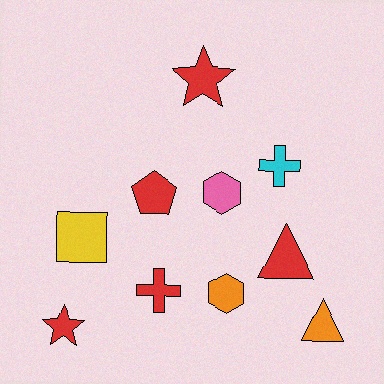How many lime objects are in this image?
There are no lime objects.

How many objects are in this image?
There are 10 objects.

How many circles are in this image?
There are no circles.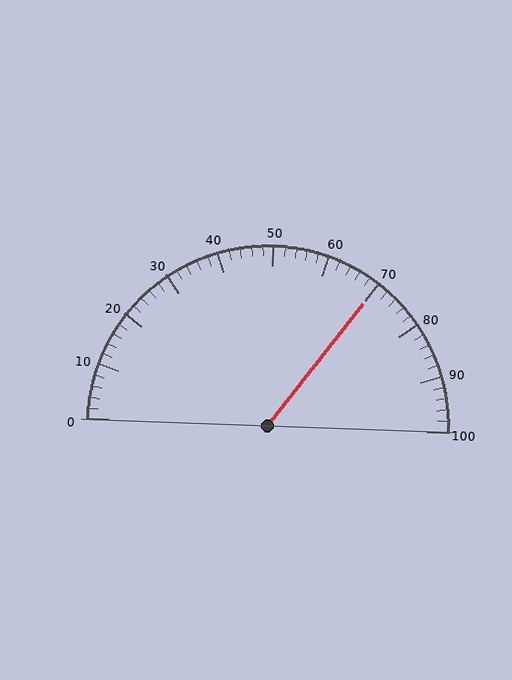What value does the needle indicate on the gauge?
The needle indicates approximately 70.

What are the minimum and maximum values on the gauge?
The gauge ranges from 0 to 100.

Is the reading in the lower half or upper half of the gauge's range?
The reading is in the upper half of the range (0 to 100).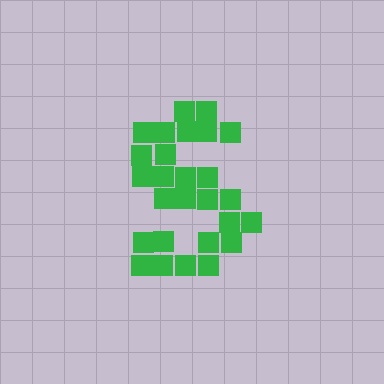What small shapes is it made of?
It is made of small squares.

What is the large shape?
The large shape is the letter S.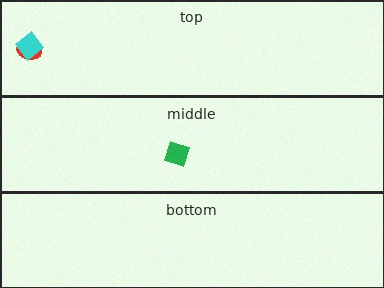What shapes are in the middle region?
The green diamond.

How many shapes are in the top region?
2.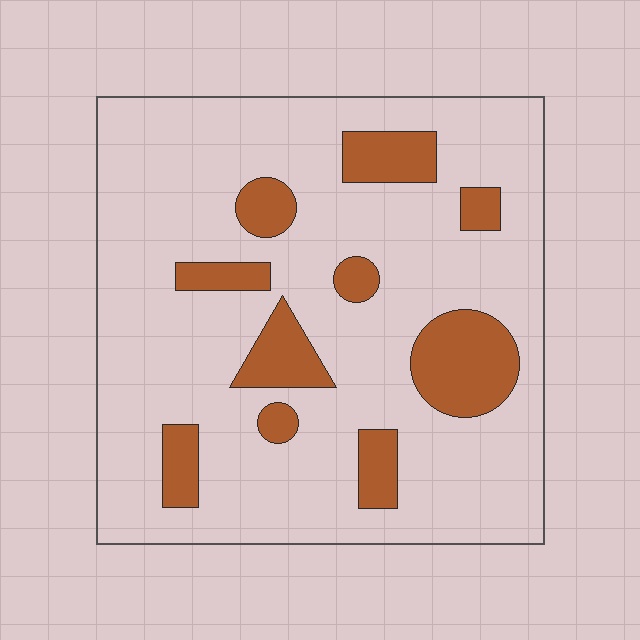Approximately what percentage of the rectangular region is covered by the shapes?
Approximately 20%.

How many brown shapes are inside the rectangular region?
10.